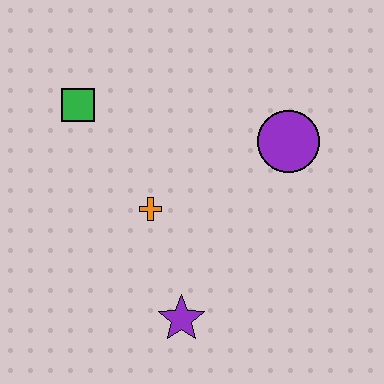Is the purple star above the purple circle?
No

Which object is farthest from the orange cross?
The purple circle is farthest from the orange cross.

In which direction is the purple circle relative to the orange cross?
The purple circle is to the right of the orange cross.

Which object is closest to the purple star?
The orange cross is closest to the purple star.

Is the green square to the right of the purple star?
No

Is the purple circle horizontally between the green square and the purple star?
No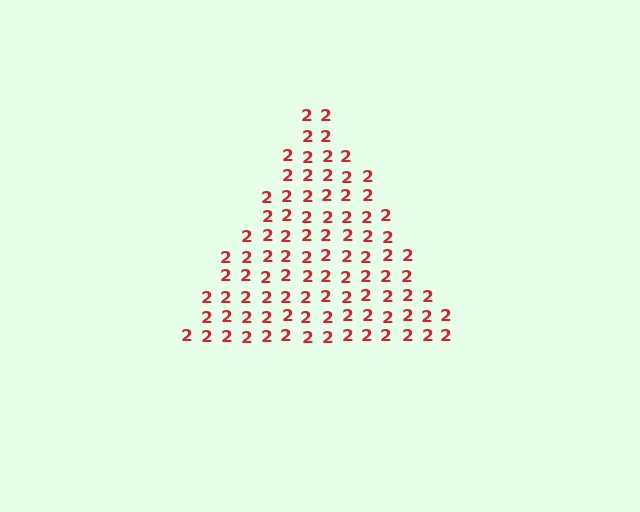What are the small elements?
The small elements are digit 2's.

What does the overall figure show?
The overall figure shows a triangle.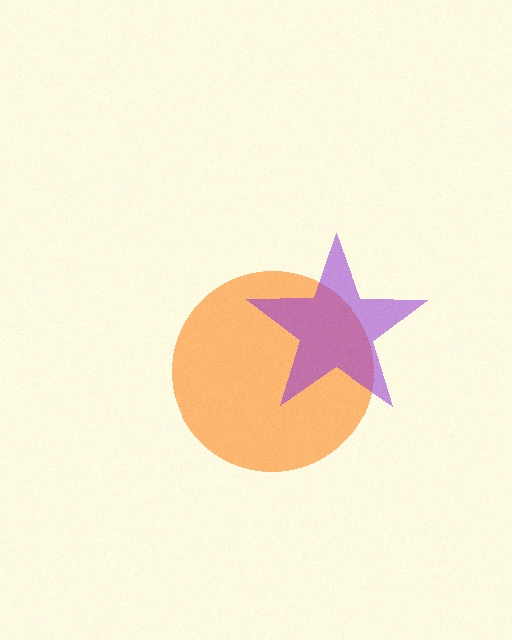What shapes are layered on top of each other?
The layered shapes are: an orange circle, a purple star.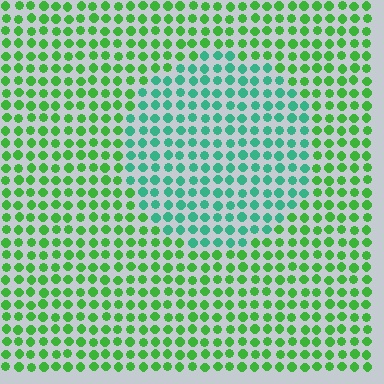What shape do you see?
I see a circle.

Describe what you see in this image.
The image is filled with small green elements in a uniform arrangement. A circle-shaped region is visible where the elements are tinted to a slightly different hue, forming a subtle color boundary.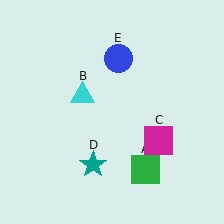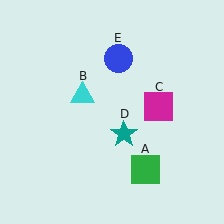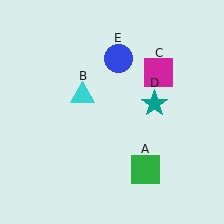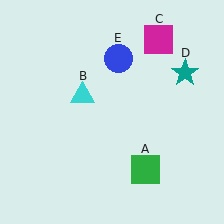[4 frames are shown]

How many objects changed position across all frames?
2 objects changed position: magenta square (object C), teal star (object D).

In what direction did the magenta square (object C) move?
The magenta square (object C) moved up.